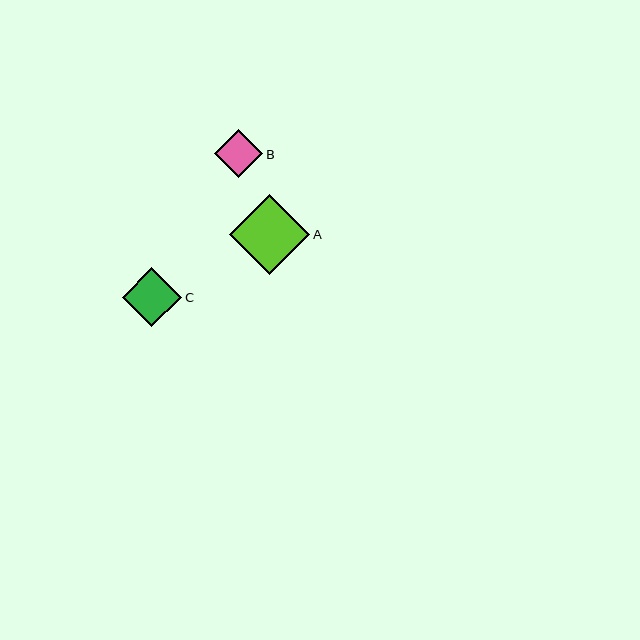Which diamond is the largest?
Diamond A is the largest with a size of approximately 80 pixels.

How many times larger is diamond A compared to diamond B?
Diamond A is approximately 1.6 times the size of diamond B.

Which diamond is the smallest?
Diamond B is the smallest with a size of approximately 49 pixels.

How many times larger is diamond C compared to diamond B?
Diamond C is approximately 1.2 times the size of diamond B.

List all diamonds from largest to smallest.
From largest to smallest: A, C, B.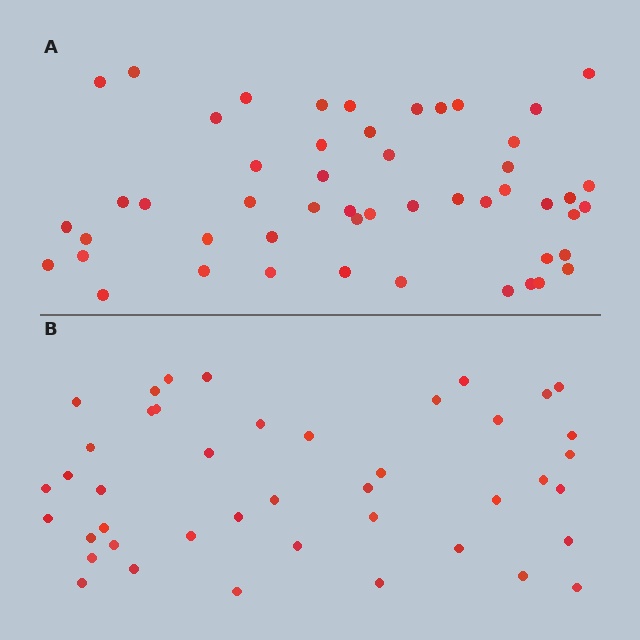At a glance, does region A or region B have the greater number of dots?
Region A (the top region) has more dots.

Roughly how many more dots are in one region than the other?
Region A has roughly 8 or so more dots than region B.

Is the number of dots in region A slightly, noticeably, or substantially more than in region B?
Region A has only slightly more — the two regions are fairly close. The ratio is roughly 1.2 to 1.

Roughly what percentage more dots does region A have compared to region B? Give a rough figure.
About 20% more.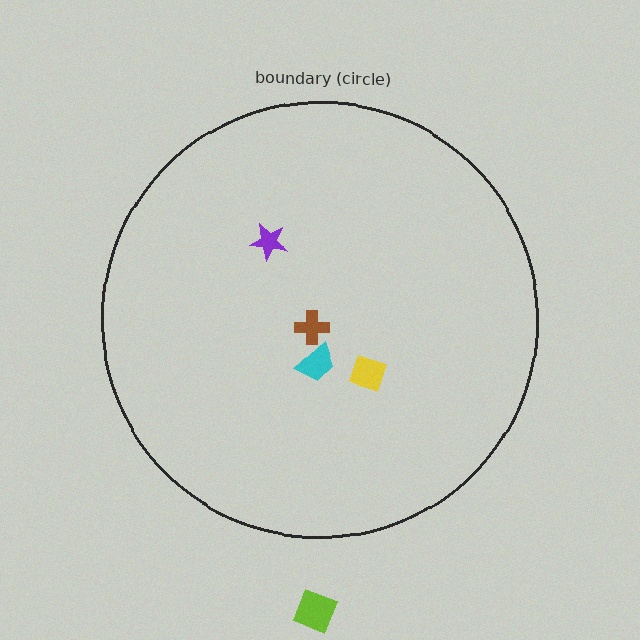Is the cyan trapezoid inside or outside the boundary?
Inside.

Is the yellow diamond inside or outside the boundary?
Inside.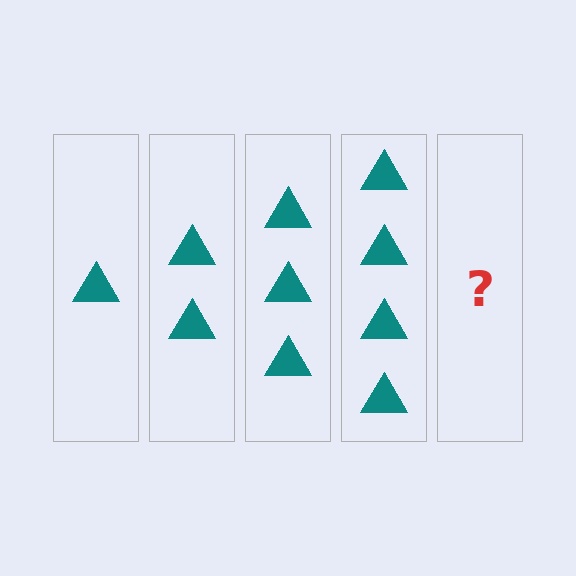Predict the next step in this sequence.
The next step is 5 triangles.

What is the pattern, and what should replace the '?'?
The pattern is that each step adds one more triangle. The '?' should be 5 triangles.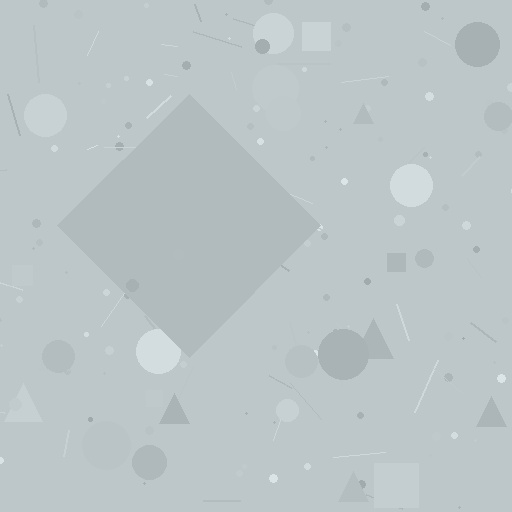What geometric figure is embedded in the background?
A diamond is embedded in the background.